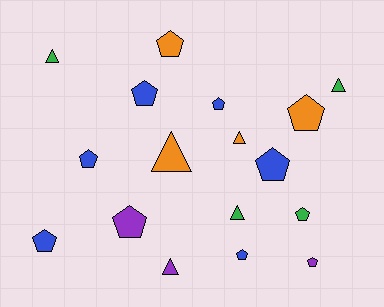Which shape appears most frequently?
Pentagon, with 11 objects.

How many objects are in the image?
There are 17 objects.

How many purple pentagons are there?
There are 2 purple pentagons.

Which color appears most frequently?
Blue, with 6 objects.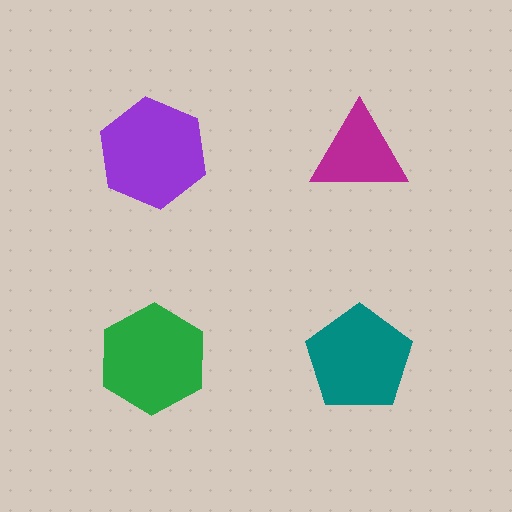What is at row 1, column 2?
A magenta triangle.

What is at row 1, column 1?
A purple hexagon.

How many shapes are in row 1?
2 shapes.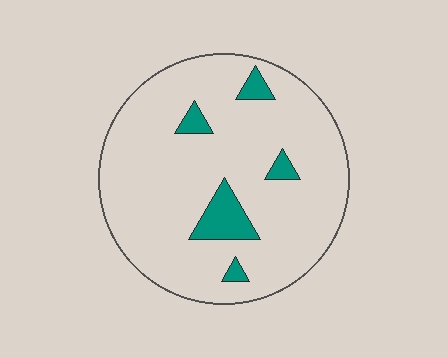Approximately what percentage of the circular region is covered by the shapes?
Approximately 10%.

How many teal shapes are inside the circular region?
5.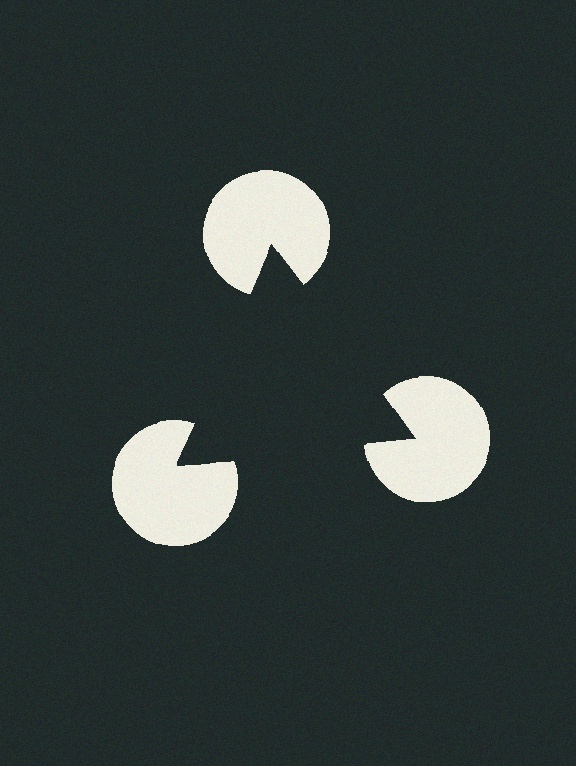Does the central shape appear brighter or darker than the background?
It typically appears slightly darker than the background, even though no actual brightness change is drawn.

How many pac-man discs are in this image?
There are 3 — one at each vertex of the illusory triangle.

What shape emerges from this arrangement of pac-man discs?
An illusory triangle — its edges are inferred from the aligned wedge cuts in the pac-man discs, not physically drawn.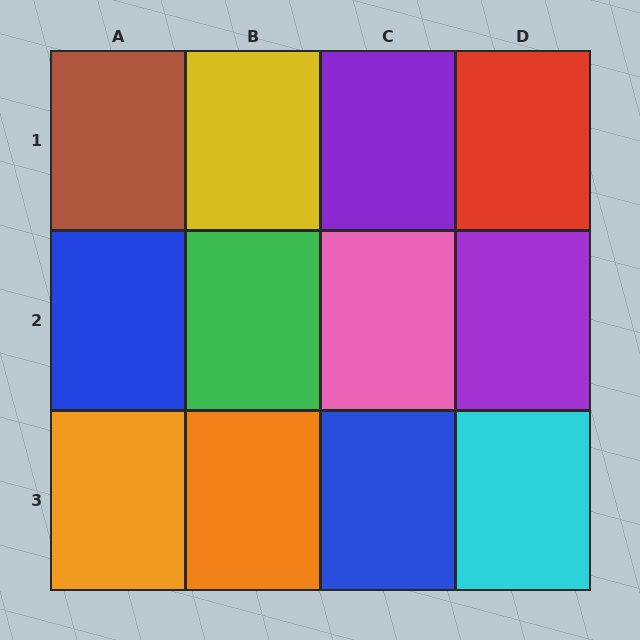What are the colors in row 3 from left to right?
Orange, orange, blue, cyan.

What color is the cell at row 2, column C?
Pink.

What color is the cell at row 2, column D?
Purple.